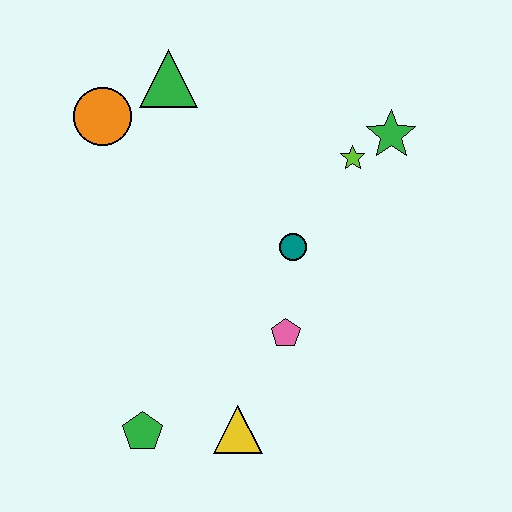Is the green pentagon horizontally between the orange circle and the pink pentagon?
Yes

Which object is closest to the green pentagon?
The yellow triangle is closest to the green pentagon.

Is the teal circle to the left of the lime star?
Yes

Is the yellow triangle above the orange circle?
No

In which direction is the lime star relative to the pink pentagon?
The lime star is above the pink pentagon.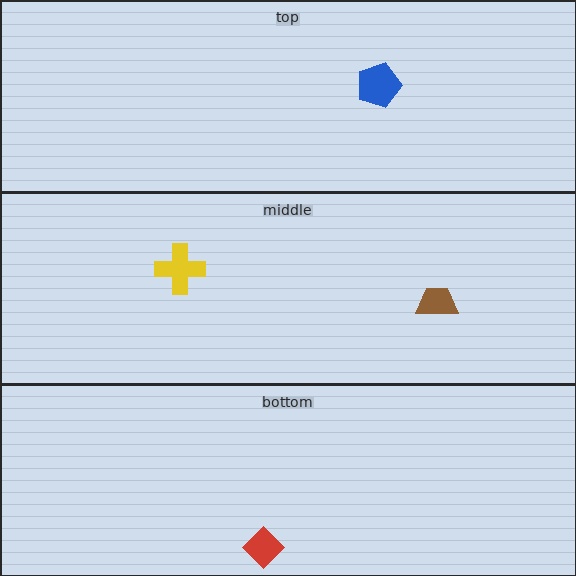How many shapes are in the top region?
1.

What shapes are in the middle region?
The yellow cross, the brown trapezoid.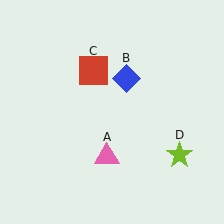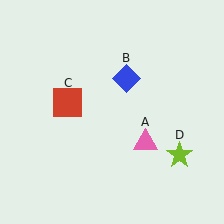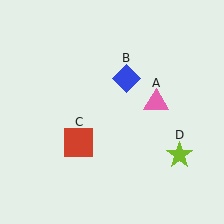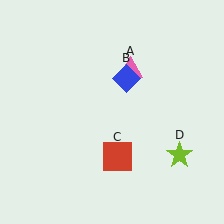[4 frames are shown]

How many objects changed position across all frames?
2 objects changed position: pink triangle (object A), red square (object C).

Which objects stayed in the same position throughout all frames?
Blue diamond (object B) and lime star (object D) remained stationary.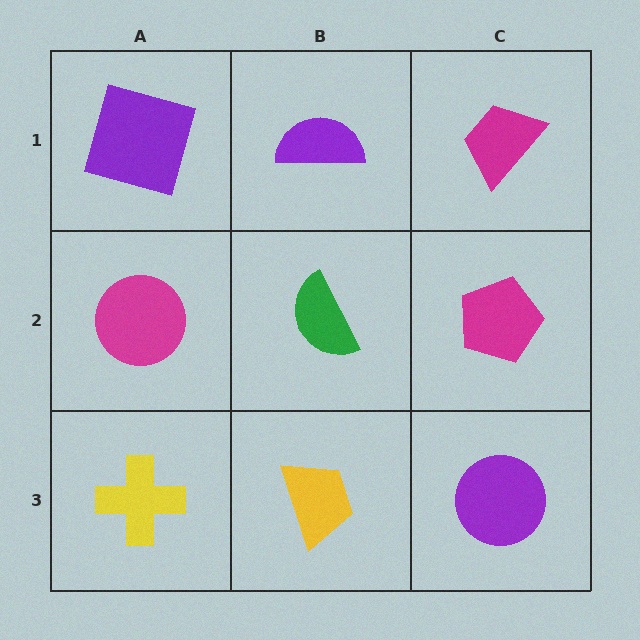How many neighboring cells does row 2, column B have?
4.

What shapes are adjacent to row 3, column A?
A magenta circle (row 2, column A), a yellow trapezoid (row 3, column B).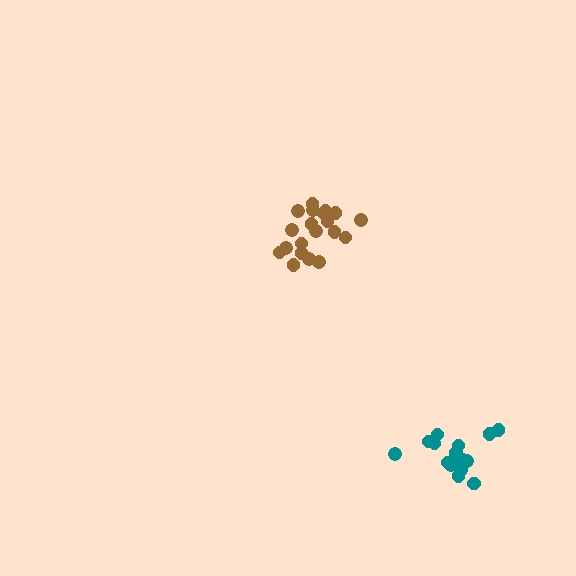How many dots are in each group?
Group 1: 20 dots, Group 2: 16 dots (36 total).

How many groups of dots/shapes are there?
There are 2 groups.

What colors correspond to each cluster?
The clusters are colored: brown, teal.